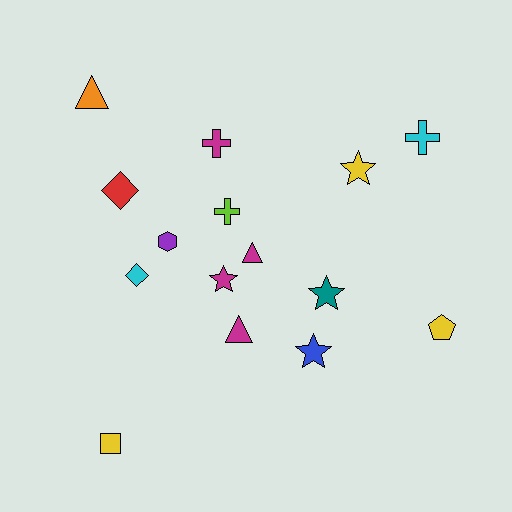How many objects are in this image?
There are 15 objects.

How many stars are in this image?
There are 4 stars.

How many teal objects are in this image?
There is 1 teal object.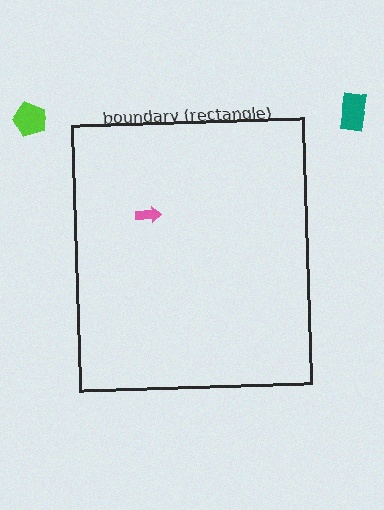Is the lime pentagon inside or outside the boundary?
Outside.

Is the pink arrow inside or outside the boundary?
Inside.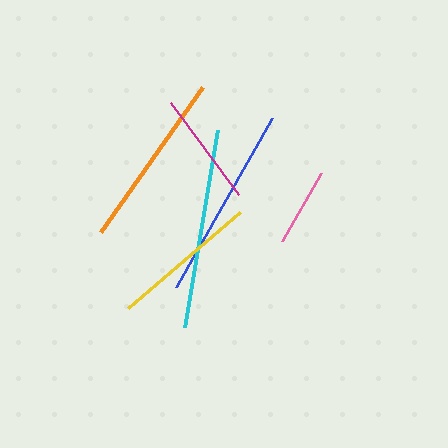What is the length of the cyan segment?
The cyan segment is approximately 199 pixels long.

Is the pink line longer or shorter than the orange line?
The orange line is longer than the pink line.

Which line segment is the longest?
The cyan line is the longest at approximately 199 pixels.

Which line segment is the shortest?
The pink line is the shortest at approximately 78 pixels.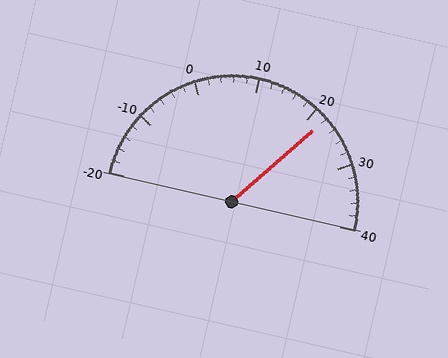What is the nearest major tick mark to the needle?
The nearest major tick mark is 20.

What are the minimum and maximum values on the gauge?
The gauge ranges from -20 to 40.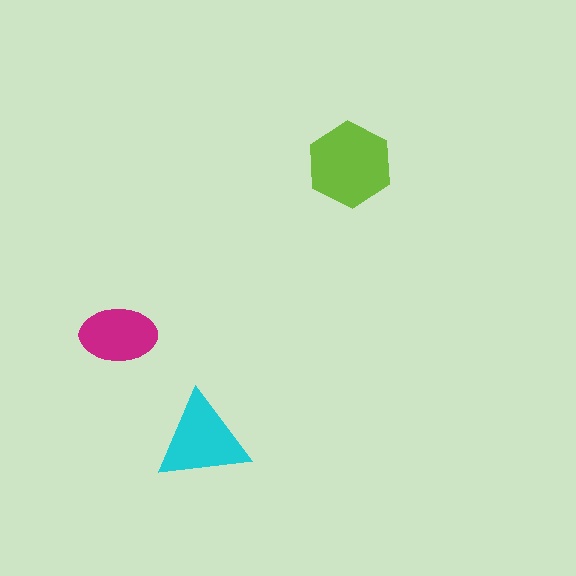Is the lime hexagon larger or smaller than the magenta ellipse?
Larger.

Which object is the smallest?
The magenta ellipse.